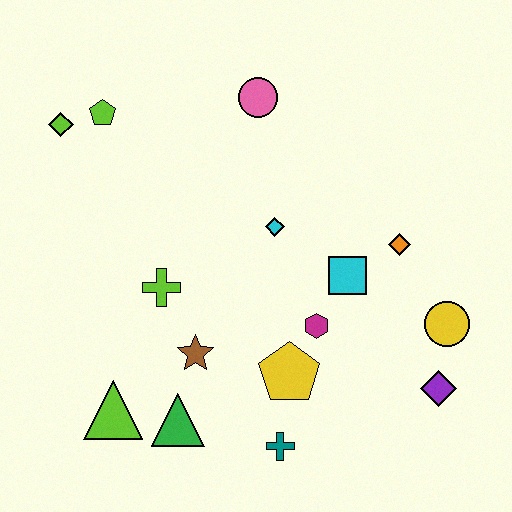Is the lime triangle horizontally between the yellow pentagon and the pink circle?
No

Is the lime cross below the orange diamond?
Yes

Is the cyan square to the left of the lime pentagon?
No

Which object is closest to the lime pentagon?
The lime diamond is closest to the lime pentagon.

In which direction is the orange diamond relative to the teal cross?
The orange diamond is above the teal cross.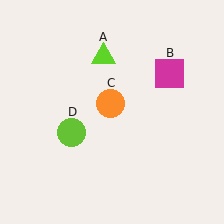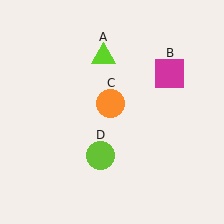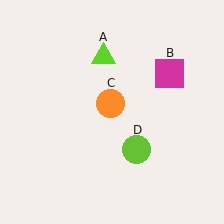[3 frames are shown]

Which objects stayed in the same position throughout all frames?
Lime triangle (object A) and magenta square (object B) and orange circle (object C) remained stationary.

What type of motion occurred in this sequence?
The lime circle (object D) rotated counterclockwise around the center of the scene.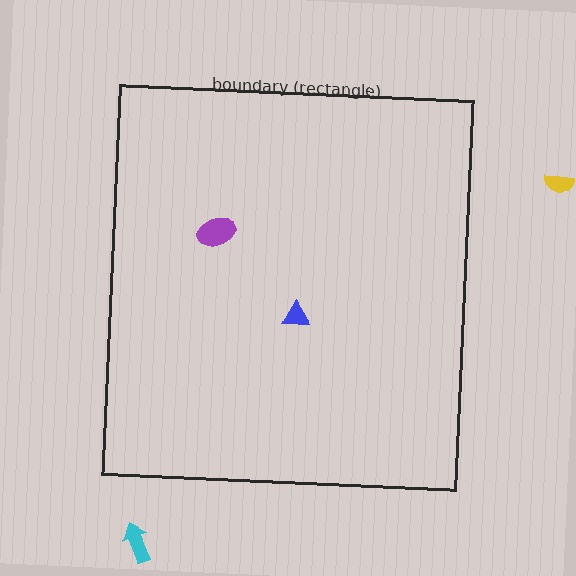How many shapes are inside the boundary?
2 inside, 2 outside.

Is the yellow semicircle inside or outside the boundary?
Outside.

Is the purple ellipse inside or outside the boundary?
Inside.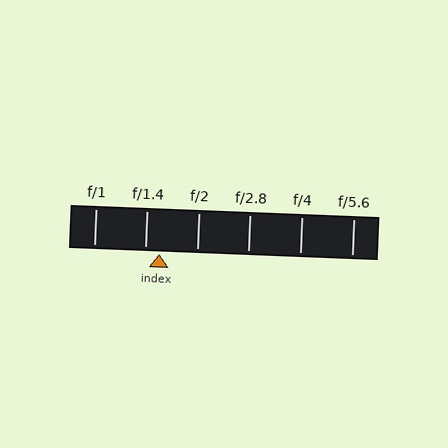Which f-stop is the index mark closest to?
The index mark is closest to f/1.4.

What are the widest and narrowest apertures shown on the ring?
The widest aperture shown is f/1 and the narrowest is f/5.6.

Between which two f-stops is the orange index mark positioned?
The index mark is between f/1.4 and f/2.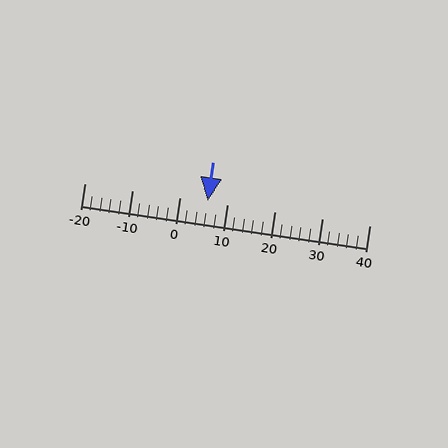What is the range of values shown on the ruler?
The ruler shows values from -20 to 40.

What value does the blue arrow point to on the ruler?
The blue arrow points to approximately 6.